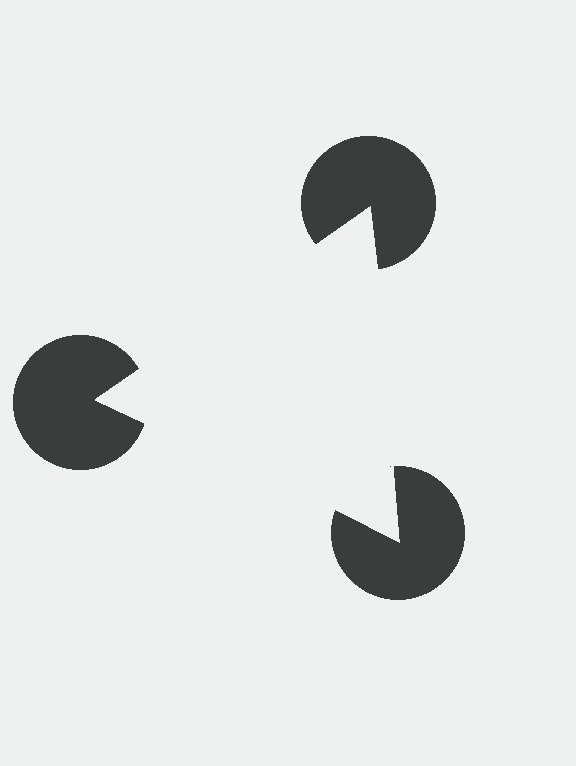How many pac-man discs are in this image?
There are 3 — one at each vertex of the illusory triangle.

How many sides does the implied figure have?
3 sides.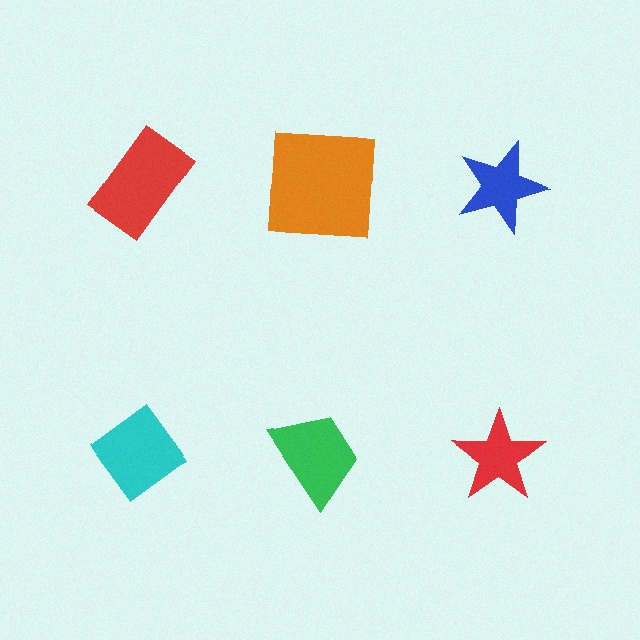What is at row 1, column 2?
An orange square.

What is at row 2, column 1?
A cyan diamond.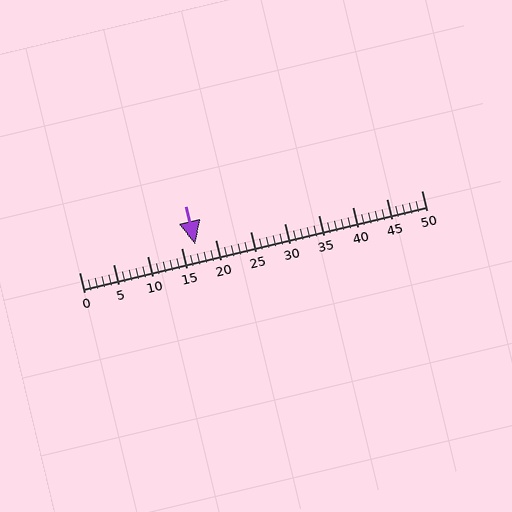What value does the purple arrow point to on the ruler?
The purple arrow points to approximately 17.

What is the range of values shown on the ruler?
The ruler shows values from 0 to 50.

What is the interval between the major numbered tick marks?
The major tick marks are spaced 5 units apart.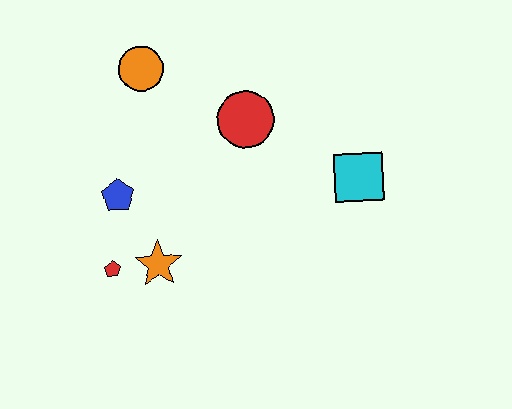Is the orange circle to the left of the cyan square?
Yes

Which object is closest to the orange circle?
The red circle is closest to the orange circle.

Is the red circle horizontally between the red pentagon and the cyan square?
Yes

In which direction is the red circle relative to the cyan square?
The red circle is to the left of the cyan square.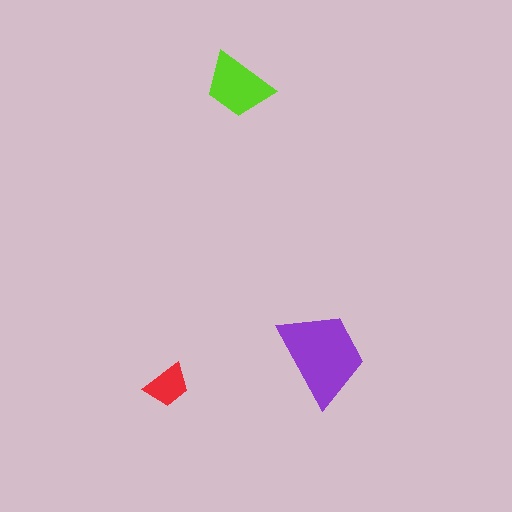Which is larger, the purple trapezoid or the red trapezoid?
The purple one.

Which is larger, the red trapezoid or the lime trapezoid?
The lime one.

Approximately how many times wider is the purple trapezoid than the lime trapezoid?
About 1.5 times wider.